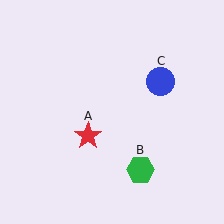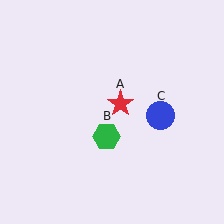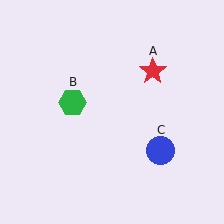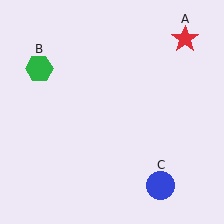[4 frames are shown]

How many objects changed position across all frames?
3 objects changed position: red star (object A), green hexagon (object B), blue circle (object C).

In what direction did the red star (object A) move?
The red star (object A) moved up and to the right.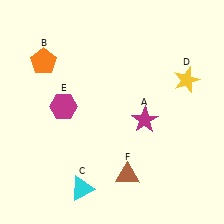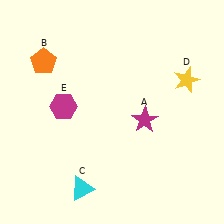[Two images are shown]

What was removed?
The brown triangle (F) was removed in Image 2.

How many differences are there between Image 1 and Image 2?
There is 1 difference between the two images.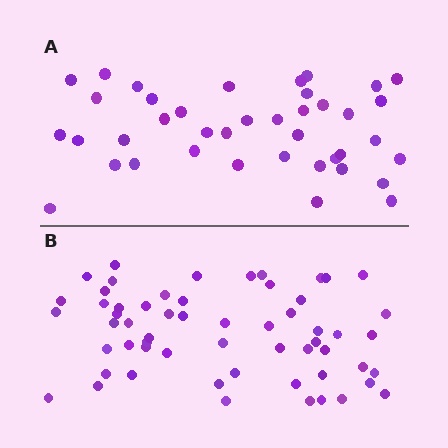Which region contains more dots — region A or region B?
Region B (the bottom region) has more dots.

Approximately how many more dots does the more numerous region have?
Region B has approximately 20 more dots than region A.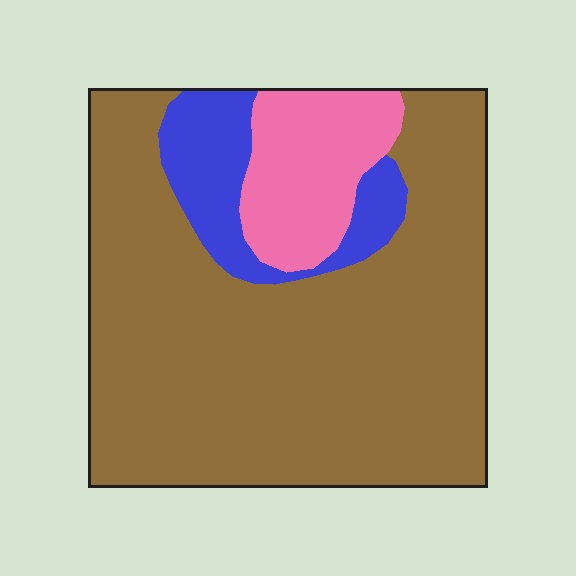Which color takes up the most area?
Brown, at roughly 75%.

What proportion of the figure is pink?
Pink takes up about one eighth (1/8) of the figure.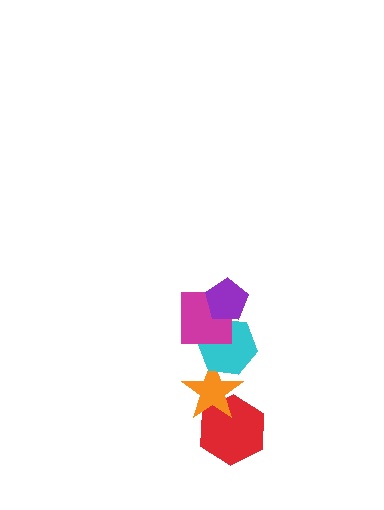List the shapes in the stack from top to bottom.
From top to bottom: the purple pentagon, the magenta square, the cyan hexagon, the orange star, the red hexagon.